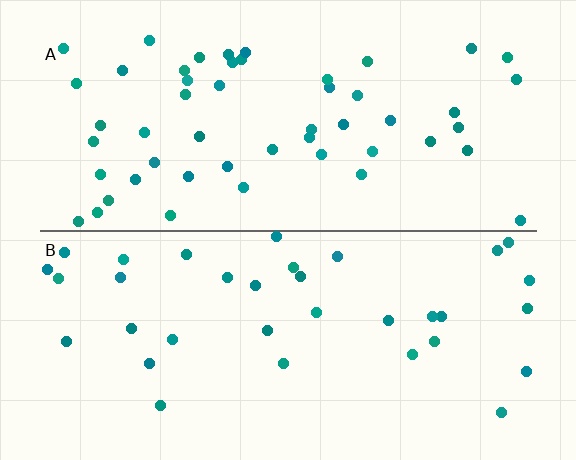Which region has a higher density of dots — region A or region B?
A (the top).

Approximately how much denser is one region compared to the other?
Approximately 1.5× — region A over region B.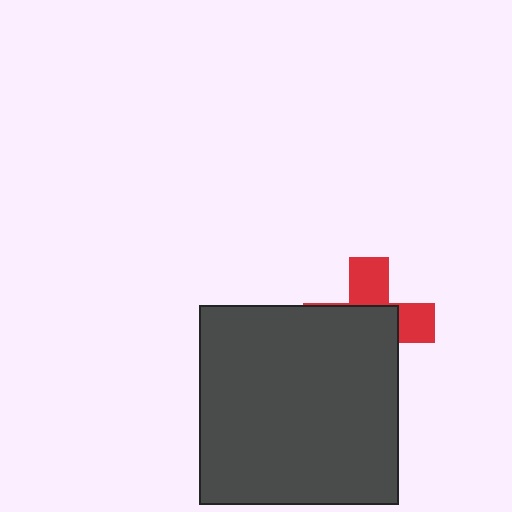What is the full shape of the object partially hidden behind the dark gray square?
The partially hidden object is a red cross.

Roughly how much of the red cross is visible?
A small part of it is visible (roughly 39%).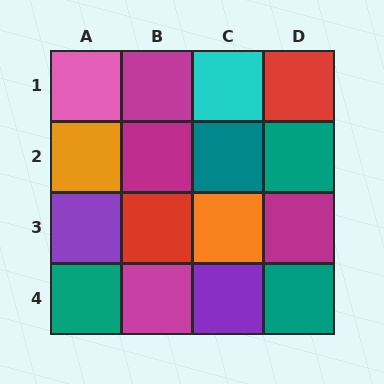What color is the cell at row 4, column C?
Purple.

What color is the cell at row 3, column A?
Purple.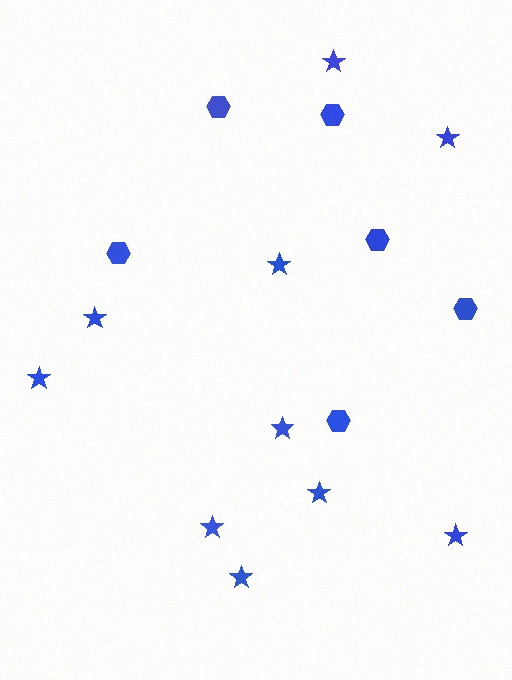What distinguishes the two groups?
There are 2 groups: one group of hexagons (6) and one group of stars (10).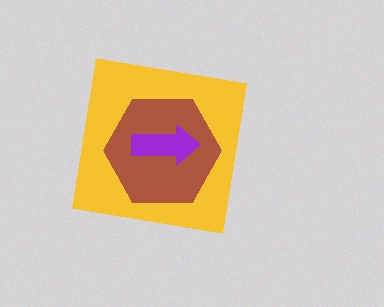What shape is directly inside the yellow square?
The brown hexagon.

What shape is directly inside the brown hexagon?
The purple arrow.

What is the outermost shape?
The yellow square.